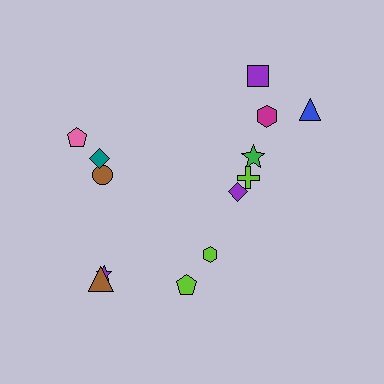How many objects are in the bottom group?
There are 4 objects.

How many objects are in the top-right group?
There are 6 objects.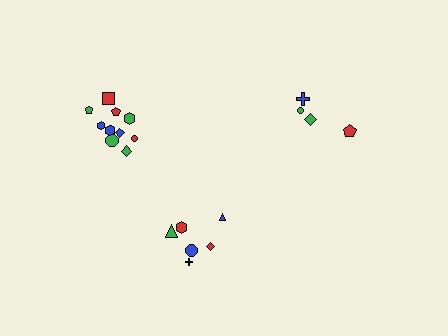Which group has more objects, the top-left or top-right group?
The top-left group.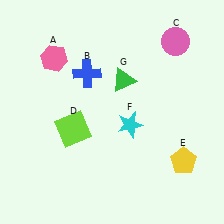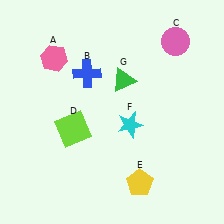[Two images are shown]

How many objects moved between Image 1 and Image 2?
1 object moved between the two images.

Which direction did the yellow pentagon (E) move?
The yellow pentagon (E) moved left.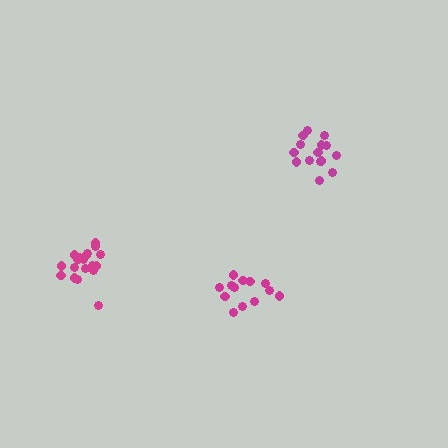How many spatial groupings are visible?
There are 3 spatial groupings.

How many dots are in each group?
Group 1: 15 dots, Group 2: 19 dots, Group 3: 13 dots (47 total).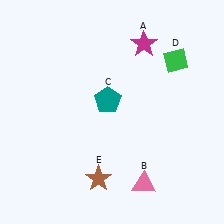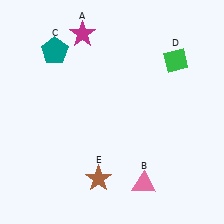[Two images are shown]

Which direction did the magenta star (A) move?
The magenta star (A) moved left.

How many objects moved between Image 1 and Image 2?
2 objects moved between the two images.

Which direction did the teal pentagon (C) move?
The teal pentagon (C) moved left.